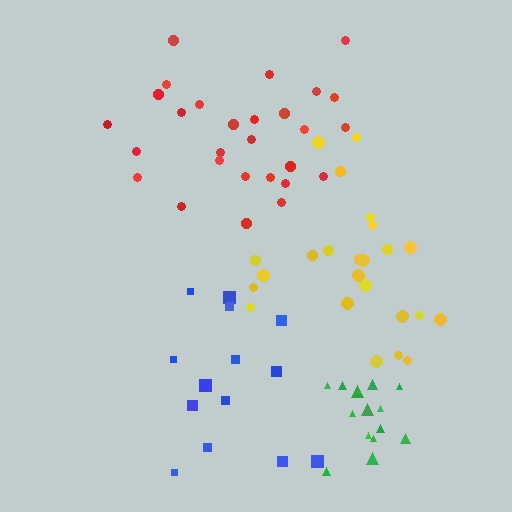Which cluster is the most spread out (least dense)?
Blue.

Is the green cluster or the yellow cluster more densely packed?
Green.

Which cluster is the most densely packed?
Green.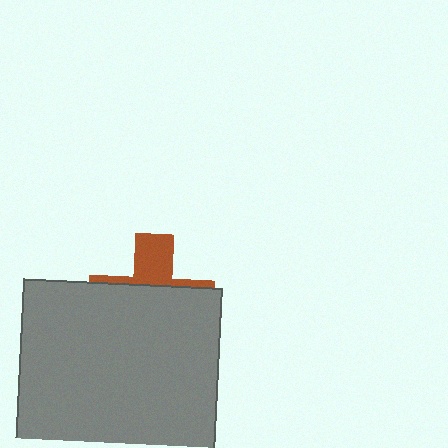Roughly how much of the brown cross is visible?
A small part of it is visible (roughly 30%).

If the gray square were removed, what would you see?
You would see the complete brown cross.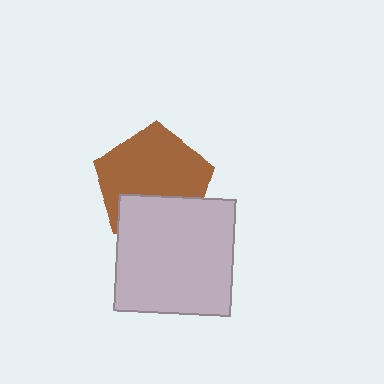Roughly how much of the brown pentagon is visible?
Most of it is visible (roughly 68%).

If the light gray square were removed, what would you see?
You would see the complete brown pentagon.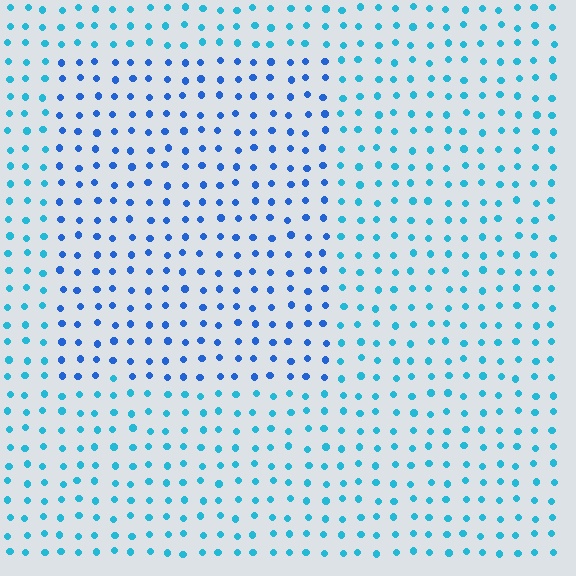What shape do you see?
I see a rectangle.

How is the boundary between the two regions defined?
The boundary is defined purely by a slight shift in hue (about 29 degrees). Spacing, size, and orientation are identical on both sides.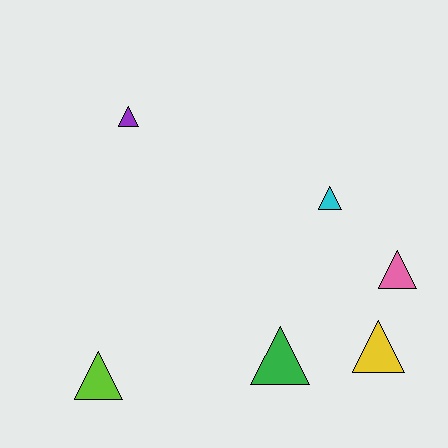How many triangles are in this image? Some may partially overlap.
There are 6 triangles.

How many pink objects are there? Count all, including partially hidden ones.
There is 1 pink object.